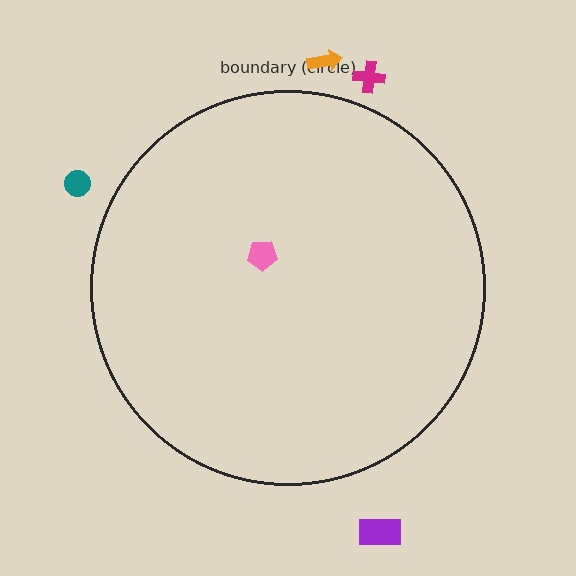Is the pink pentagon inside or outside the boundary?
Inside.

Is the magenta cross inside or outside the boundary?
Outside.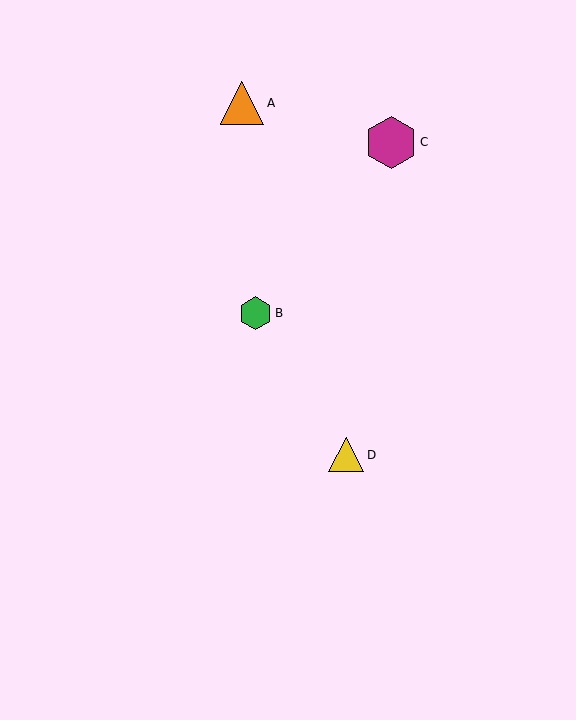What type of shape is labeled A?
Shape A is an orange triangle.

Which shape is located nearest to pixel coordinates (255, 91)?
The orange triangle (labeled A) at (242, 103) is nearest to that location.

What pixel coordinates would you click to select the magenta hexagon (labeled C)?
Click at (391, 142) to select the magenta hexagon C.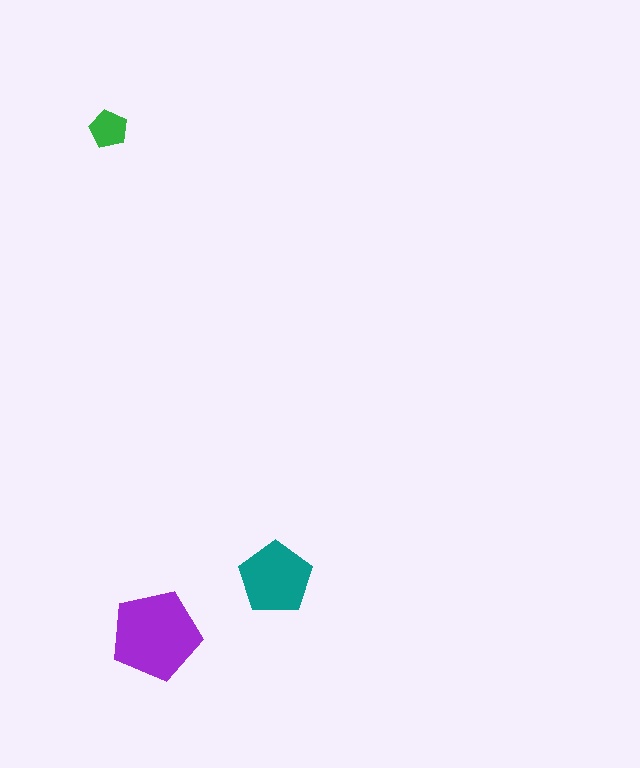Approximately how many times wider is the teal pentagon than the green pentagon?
About 2 times wider.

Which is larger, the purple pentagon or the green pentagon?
The purple one.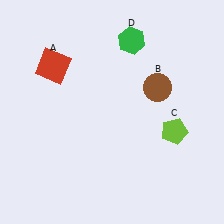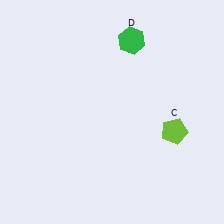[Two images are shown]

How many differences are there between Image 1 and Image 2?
There are 2 differences between the two images.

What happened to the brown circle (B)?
The brown circle (B) was removed in Image 2. It was in the top-right area of Image 1.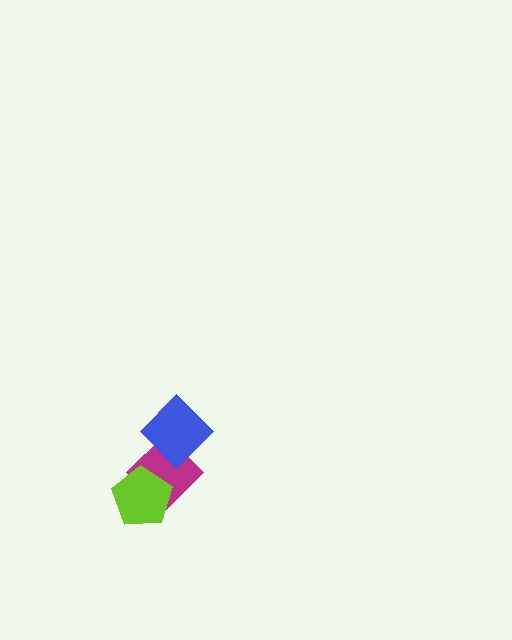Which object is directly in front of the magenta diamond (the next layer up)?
The lime pentagon is directly in front of the magenta diamond.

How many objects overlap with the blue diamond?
1 object overlaps with the blue diamond.